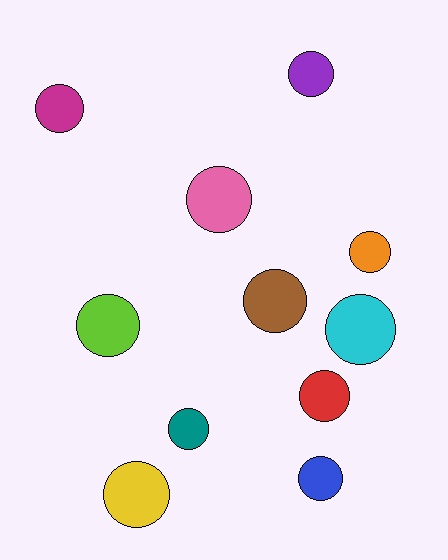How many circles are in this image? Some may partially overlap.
There are 11 circles.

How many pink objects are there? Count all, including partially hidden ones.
There is 1 pink object.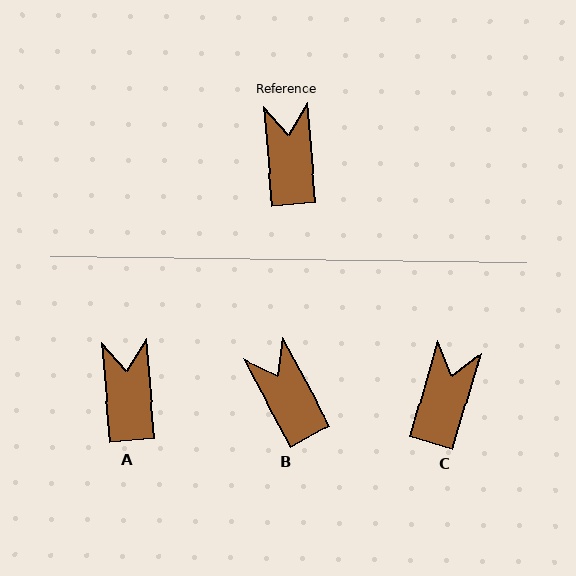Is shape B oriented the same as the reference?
No, it is off by about 24 degrees.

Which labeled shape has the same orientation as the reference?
A.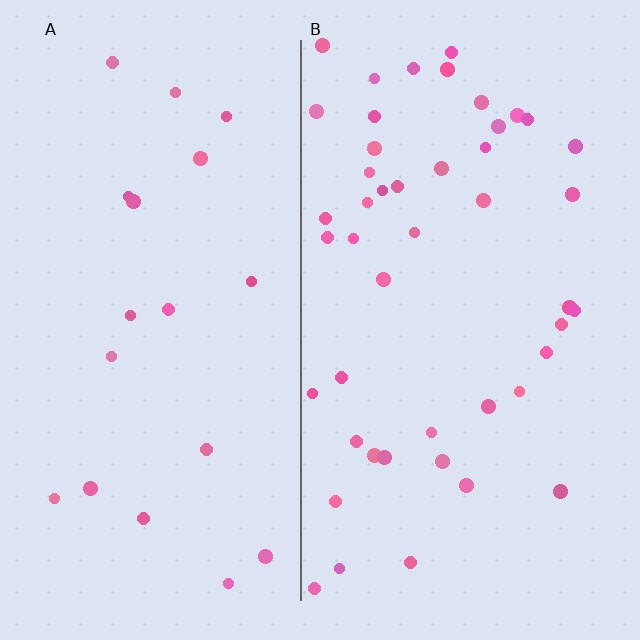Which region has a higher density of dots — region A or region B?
B (the right).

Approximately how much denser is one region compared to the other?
Approximately 2.4× — region B over region A.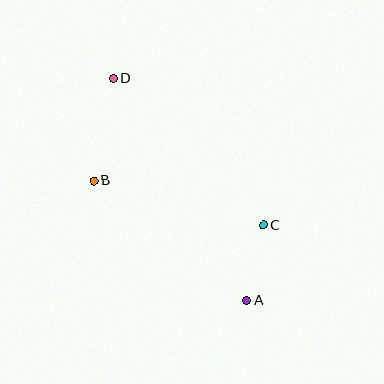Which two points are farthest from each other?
Points A and D are farthest from each other.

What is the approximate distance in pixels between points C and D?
The distance between C and D is approximately 210 pixels.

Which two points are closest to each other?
Points A and C are closest to each other.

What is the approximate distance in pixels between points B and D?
The distance between B and D is approximately 104 pixels.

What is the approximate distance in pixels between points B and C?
The distance between B and C is approximately 175 pixels.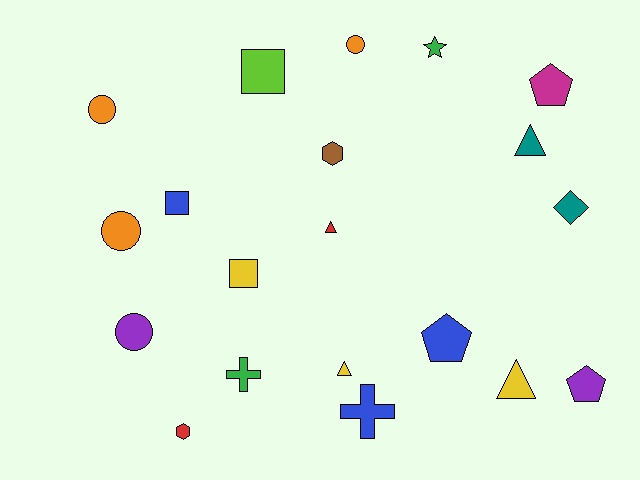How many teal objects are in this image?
There are 2 teal objects.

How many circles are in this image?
There are 4 circles.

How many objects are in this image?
There are 20 objects.